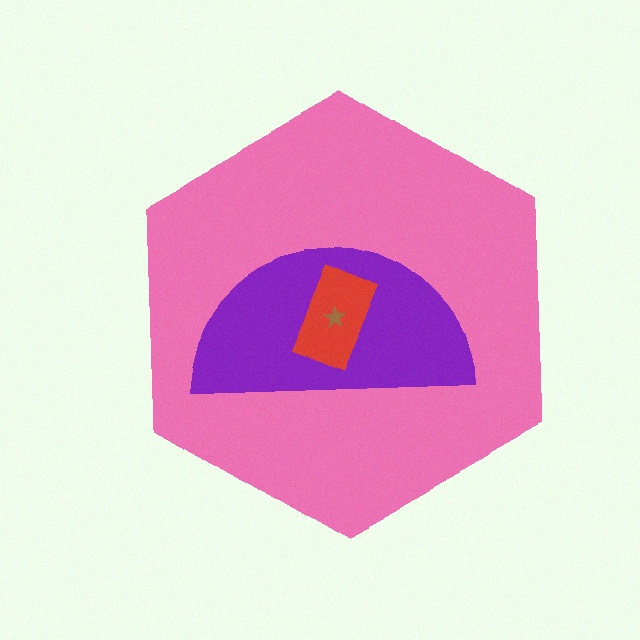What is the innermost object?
The brown star.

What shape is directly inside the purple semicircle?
The red rectangle.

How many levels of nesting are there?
4.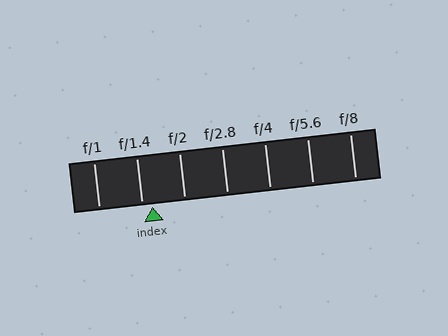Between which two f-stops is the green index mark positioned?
The index mark is between f/1.4 and f/2.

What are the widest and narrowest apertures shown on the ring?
The widest aperture shown is f/1 and the narrowest is f/8.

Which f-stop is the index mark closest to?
The index mark is closest to f/1.4.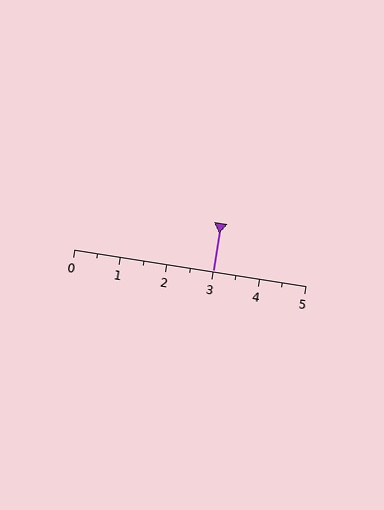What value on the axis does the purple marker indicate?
The marker indicates approximately 3.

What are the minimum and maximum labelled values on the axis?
The axis runs from 0 to 5.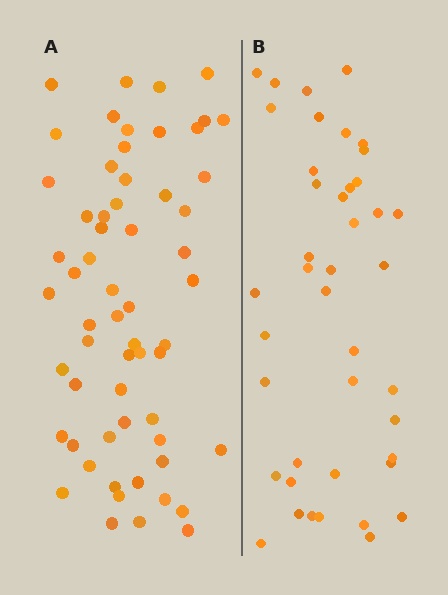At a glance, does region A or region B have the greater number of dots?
Region A (the left region) has more dots.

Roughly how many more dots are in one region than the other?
Region A has approximately 20 more dots than region B.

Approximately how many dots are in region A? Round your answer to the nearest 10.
About 60 dots.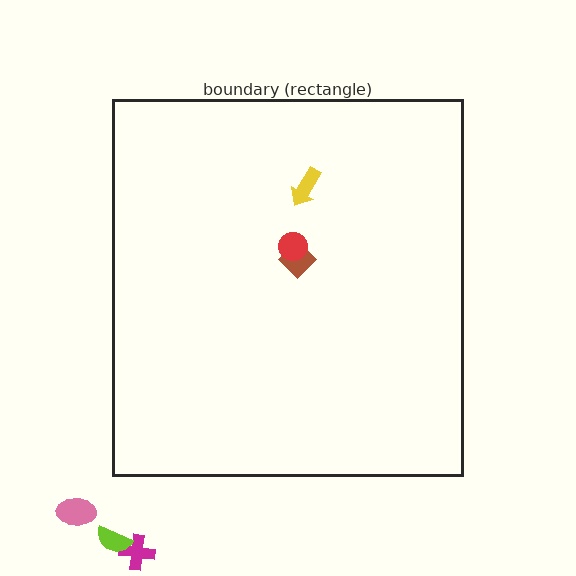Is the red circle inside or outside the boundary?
Inside.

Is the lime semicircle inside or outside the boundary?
Outside.